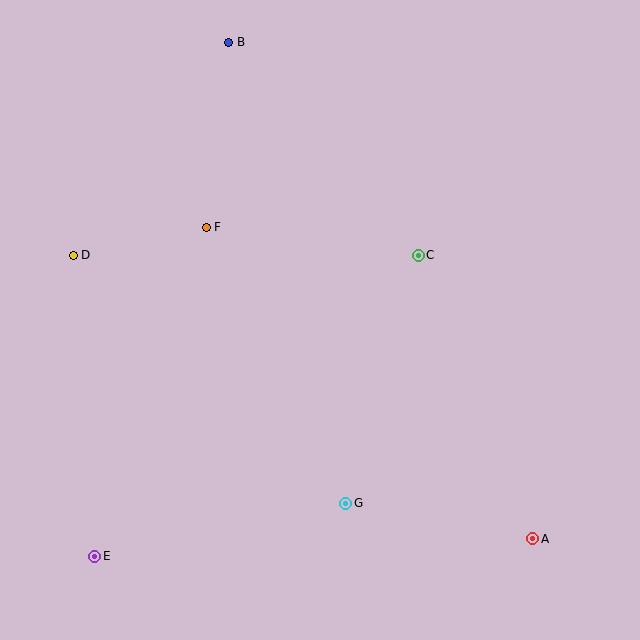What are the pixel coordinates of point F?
Point F is at (206, 227).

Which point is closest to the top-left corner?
Point B is closest to the top-left corner.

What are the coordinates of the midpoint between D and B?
The midpoint between D and B is at (151, 149).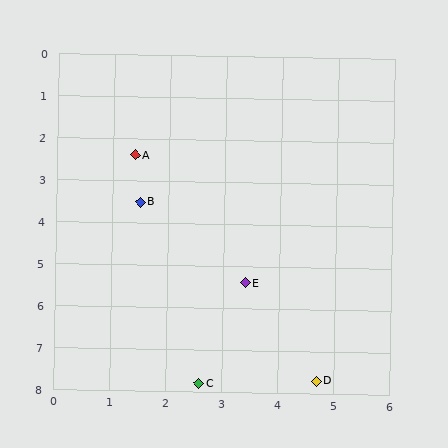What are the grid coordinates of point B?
Point B is at approximately (1.5, 3.5).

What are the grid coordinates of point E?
Point E is at approximately (3.4, 5.4).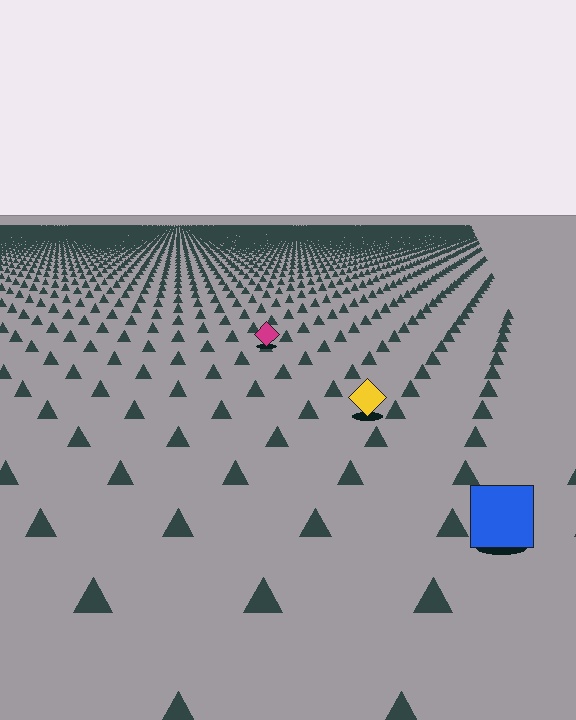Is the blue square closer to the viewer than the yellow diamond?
Yes. The blue square is closer — you can tell from the texture gradient: the ground texture is coarser near it.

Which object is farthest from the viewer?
The magenta diamond is farthest from the viewer. It appears smaller and the ground texture around it is denser.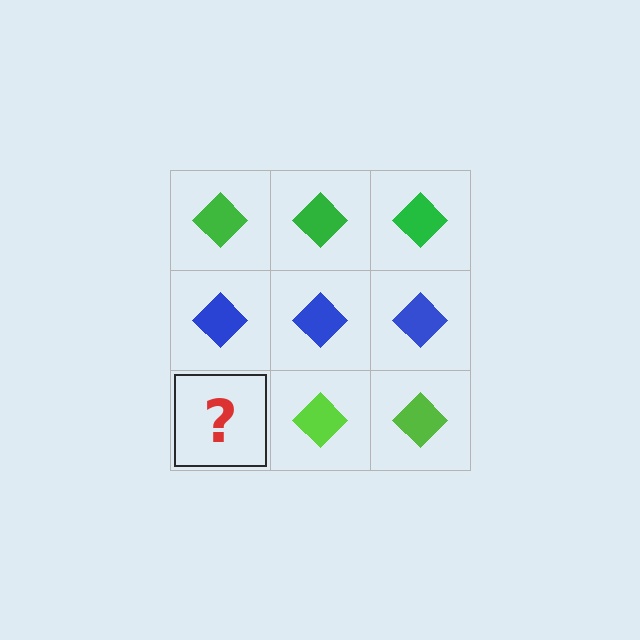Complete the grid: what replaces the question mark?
The question mark should be replaced with a lime diamond.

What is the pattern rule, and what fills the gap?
The rule is that each row has a consistent color. The gap should be filled with a lime diamond.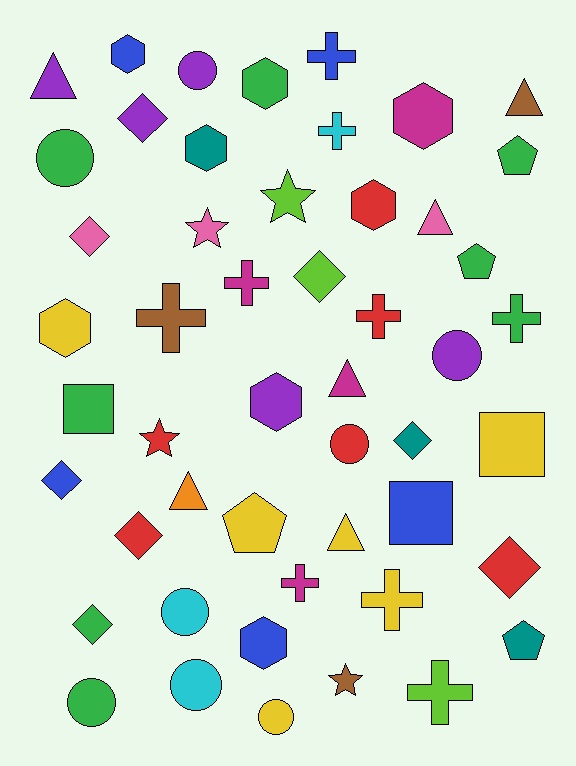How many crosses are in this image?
There are 9 crosses.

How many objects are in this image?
There are 50 objects.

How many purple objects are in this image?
There are 5 purple objects.